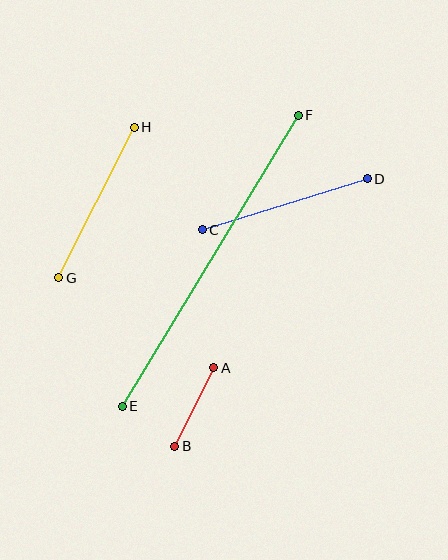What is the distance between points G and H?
The distance is approximately 169 pixels.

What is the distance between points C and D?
The distance is approximately 172 pixels.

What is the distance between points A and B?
The distance is approximately 88 pixels.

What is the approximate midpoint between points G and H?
The midpoint is at approximately (97, 203) pixels.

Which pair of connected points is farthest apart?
Points E and F are farthest apart.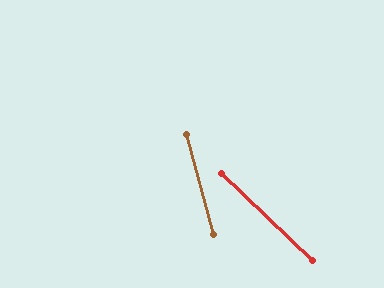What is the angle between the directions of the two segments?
Approximately 31 degrees.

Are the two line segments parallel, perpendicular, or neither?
Neither parallel nor perpendicular — they differ by about 31°.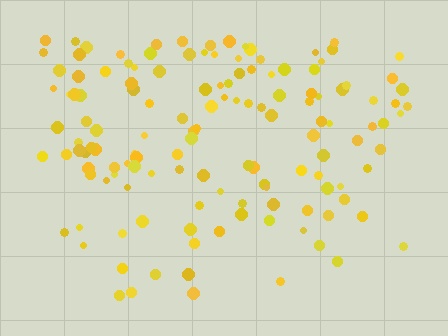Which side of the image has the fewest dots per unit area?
The bottom.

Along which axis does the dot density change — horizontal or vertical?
Vertical.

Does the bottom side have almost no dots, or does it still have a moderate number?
Still a moderate number, just noticeably fewer than the top.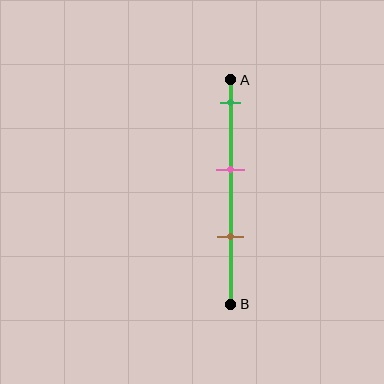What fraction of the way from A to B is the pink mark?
The pink mark is approximately 40% (0.4) of the way from A to B.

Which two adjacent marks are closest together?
The pink and brown marks are the closest adjacent pair.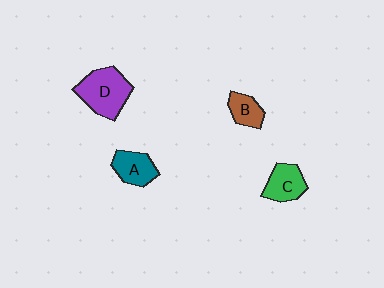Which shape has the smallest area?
Shape B (brown).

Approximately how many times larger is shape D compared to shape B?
Approximately 2.2 times.